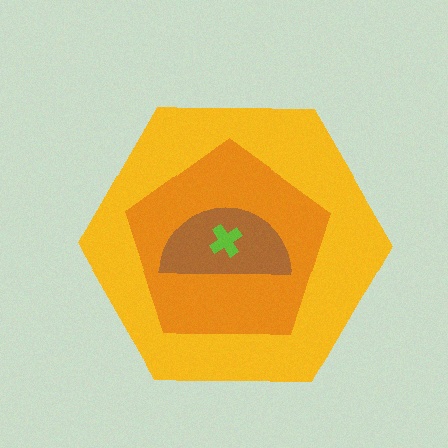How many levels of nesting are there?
4.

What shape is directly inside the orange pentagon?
The brown semicircle.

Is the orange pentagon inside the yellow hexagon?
Yes.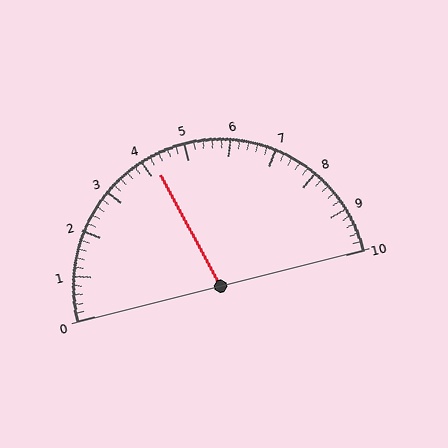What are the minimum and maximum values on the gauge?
The gauge ranges from 0 to 10.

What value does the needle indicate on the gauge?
The needle indicates approximately 4.2.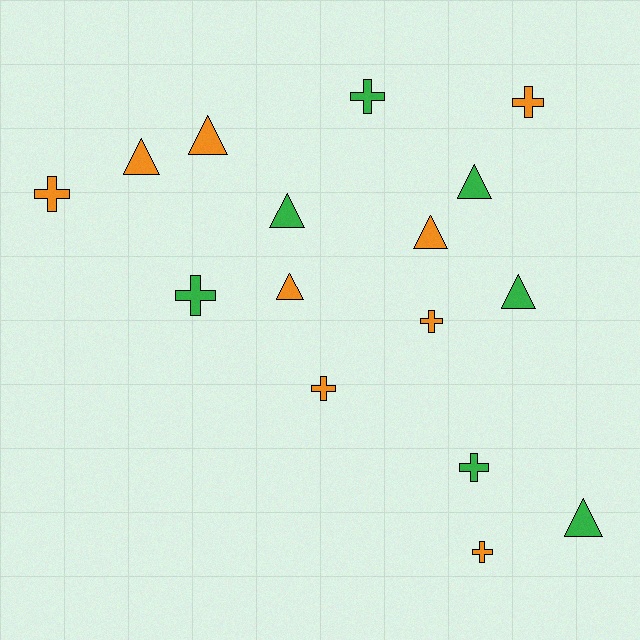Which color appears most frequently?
Orange, with 9 objects.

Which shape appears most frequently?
Cross, with 8 objects.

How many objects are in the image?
There are 16 objects.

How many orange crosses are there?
There are 5 orange crosses.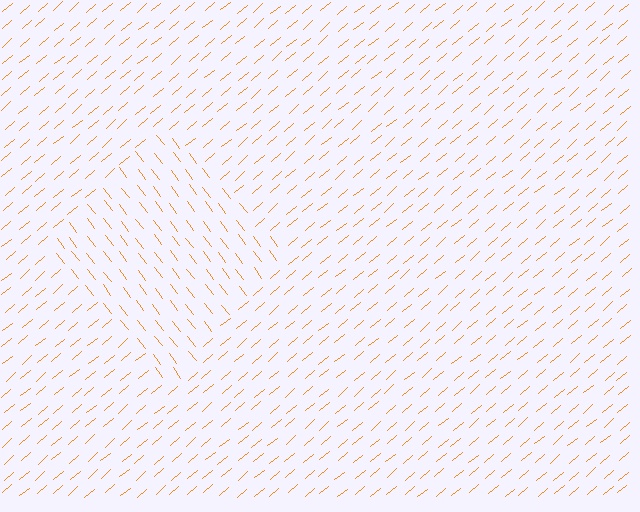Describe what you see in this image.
The image is filled with small orange line segments. A diamond region in the image has lines oriented differently from the surrounding lines, creating a visible texture boundary.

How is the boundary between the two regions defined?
The boundary is defined purely by a change in line orientation (approximately 87 degrees difference). All lines are the same color and thickness.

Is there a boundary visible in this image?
Yes, there is a texture boundary formed by a change in line orientation.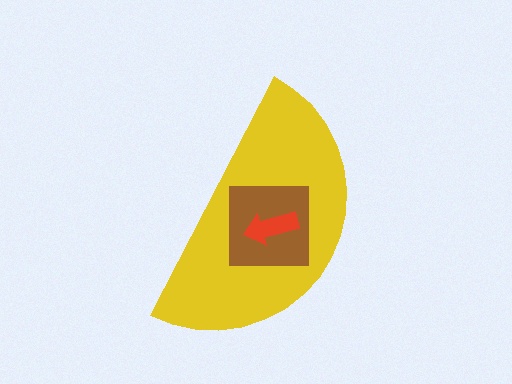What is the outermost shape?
The yellow semicircle.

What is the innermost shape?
The red arrow.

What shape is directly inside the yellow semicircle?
The brown square.